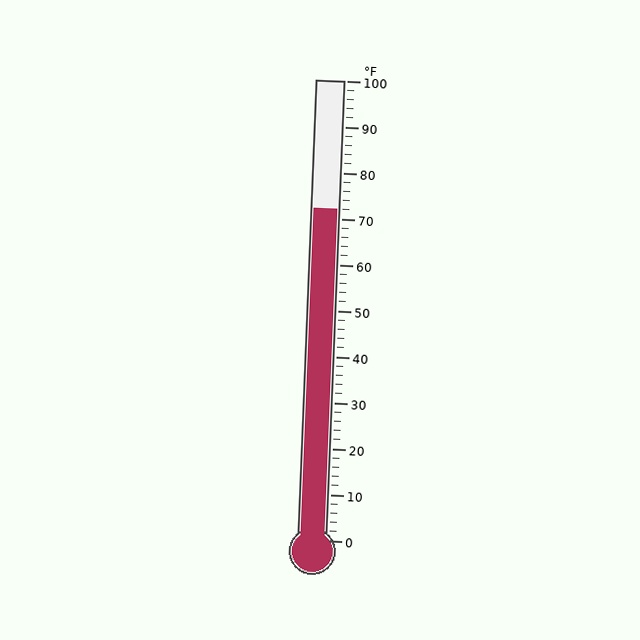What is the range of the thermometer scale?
The thermometer scale ranges from 0°F to 100°F.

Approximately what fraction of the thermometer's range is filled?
The thermometer is filled to approximately 70% of its range.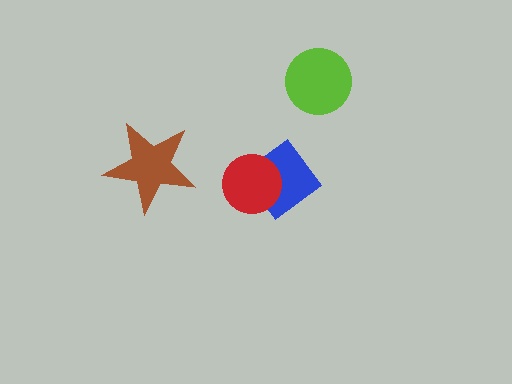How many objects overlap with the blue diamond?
1 object overlaps with the blue diamond.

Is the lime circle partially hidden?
No, no other shape covers it.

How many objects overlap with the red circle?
1 object overlaps with the red circle.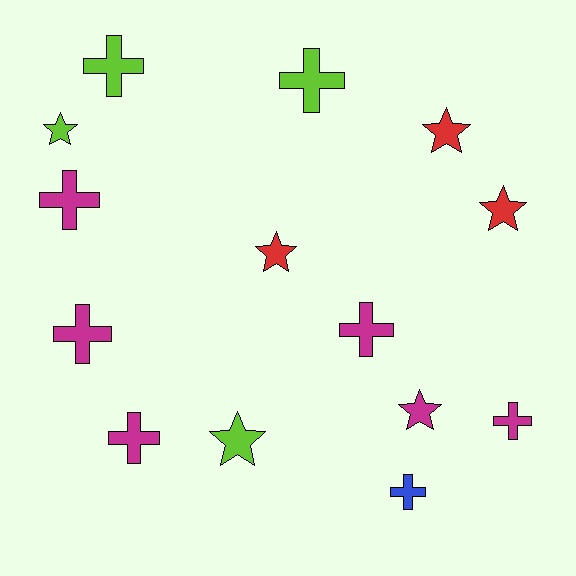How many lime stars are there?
There are 2 lime stars.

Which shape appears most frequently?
Cross, with 8 objects.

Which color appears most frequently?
Magenta, with 6 objects.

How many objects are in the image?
There are 14 objects.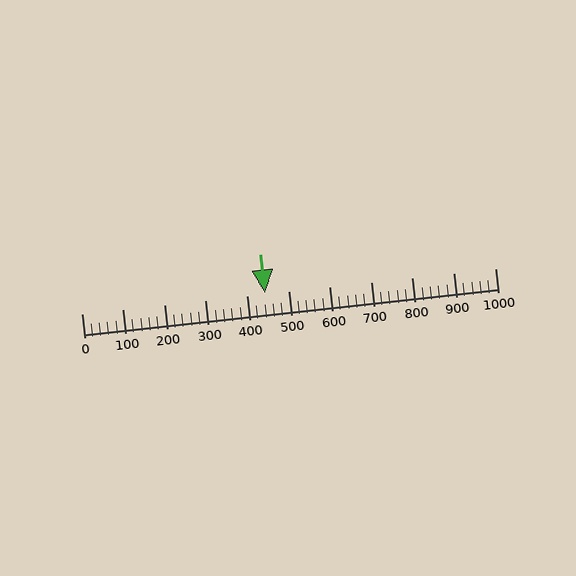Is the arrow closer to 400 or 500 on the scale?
The arrow is closer to 400.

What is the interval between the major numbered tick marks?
The major tick marks are spaced 100 units apart.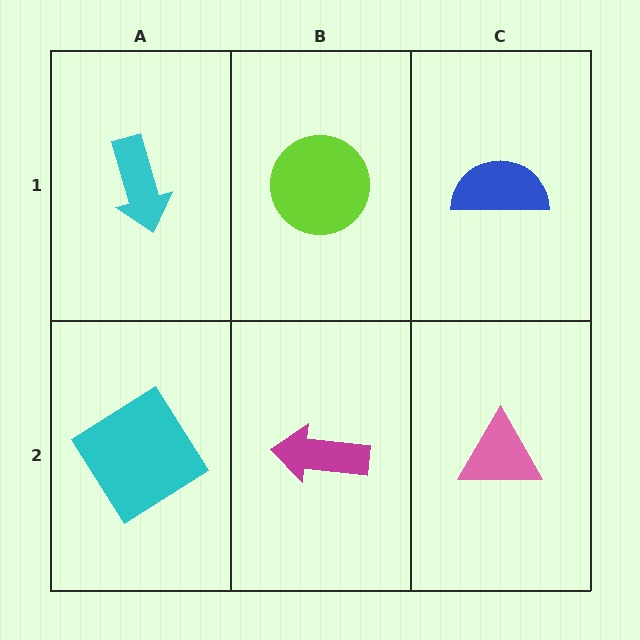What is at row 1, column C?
A blue semicircle.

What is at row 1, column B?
A lime circle.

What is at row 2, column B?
A magenta arrow.